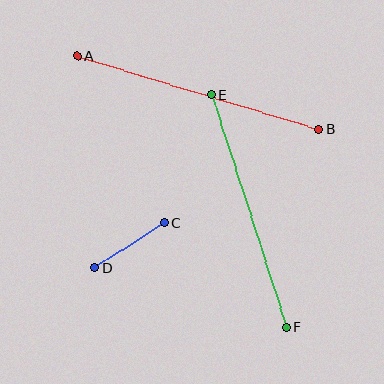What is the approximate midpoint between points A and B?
The midpoint is at approximately (198, 92) pixels.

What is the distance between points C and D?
The distance is approximately 83 pixels.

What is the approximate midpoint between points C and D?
The midpoint is at approximately (130, 245) pixels.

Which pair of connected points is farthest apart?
Points A and B are farthest apart.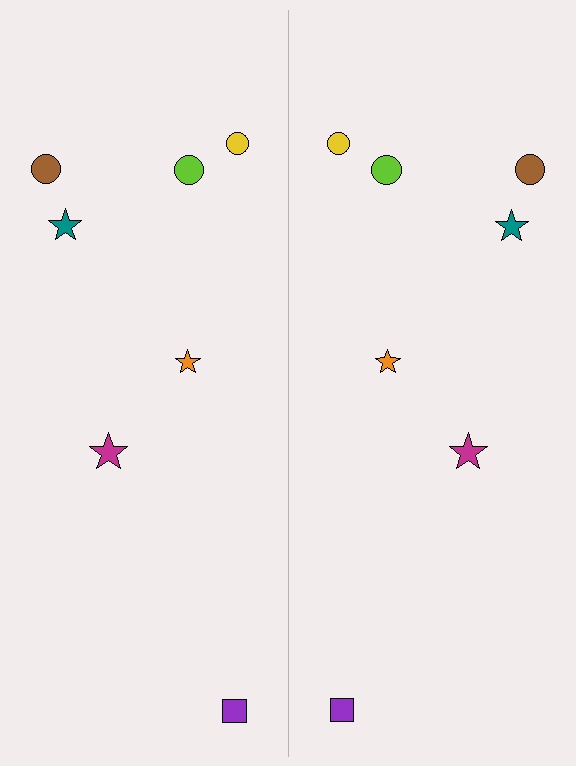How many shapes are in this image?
There are 14 shapes in this image.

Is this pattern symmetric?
Yes, this pattern has bilateral (reflection) symmetry.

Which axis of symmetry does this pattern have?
The pattern has a vertical axis of symmetry running through the center of the image.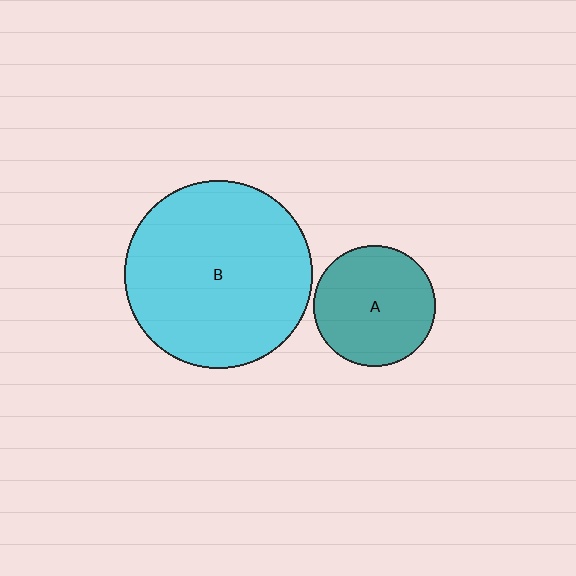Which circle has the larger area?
Circle B (cyan).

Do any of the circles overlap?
No, none of the circles overlap.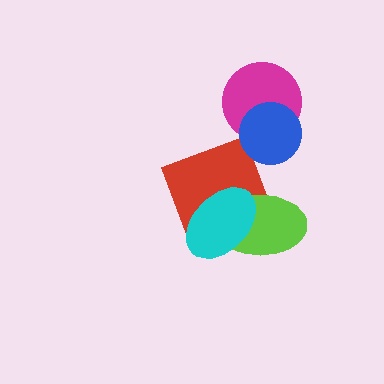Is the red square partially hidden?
Yes, it is partially covered by another shape.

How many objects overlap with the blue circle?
1 object overlaps with the blue circle.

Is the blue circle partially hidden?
No, no other shape covers it.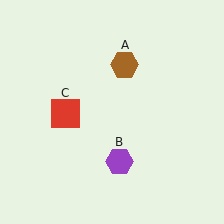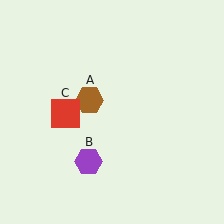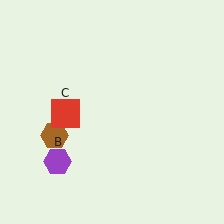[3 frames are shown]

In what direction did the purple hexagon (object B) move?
The purple hexagon (object B) moved left.